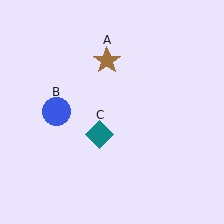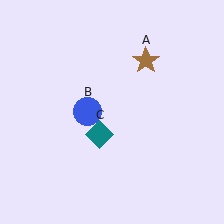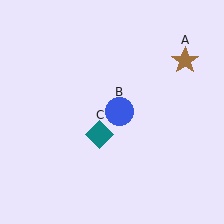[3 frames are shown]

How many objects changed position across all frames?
2 objects changed position: brown star (object A), blue circle (object B).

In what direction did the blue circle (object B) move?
The blue circle (object B) moved right.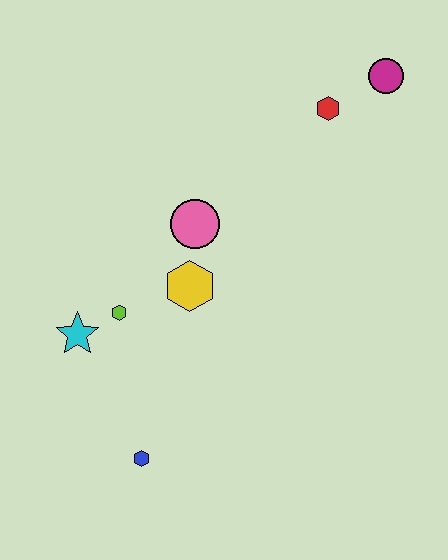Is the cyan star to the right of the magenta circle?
No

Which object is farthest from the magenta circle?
The blue hexagon is farthest from the magenta circle.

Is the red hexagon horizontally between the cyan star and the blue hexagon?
No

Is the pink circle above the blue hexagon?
Yes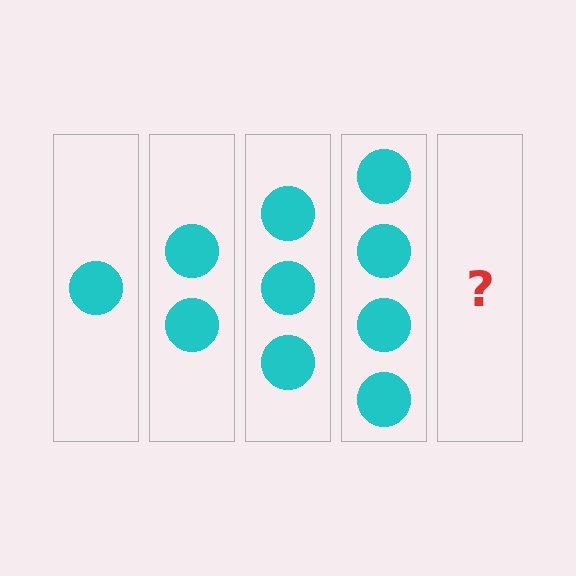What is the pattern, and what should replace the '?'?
The pattern is that each step adds one more circle. The '?' should be 5 circles.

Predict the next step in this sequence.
The next step is 5 circles.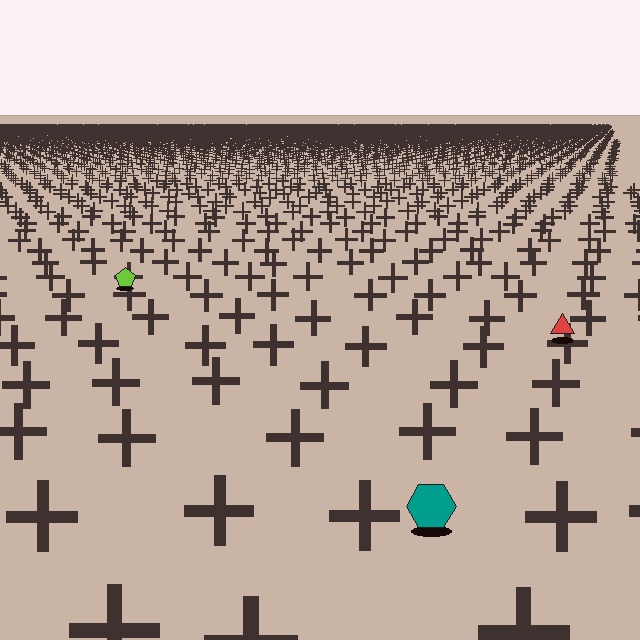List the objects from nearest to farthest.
From nearest to farthest: the teal hexagon, the red triangle, the lime pentagon.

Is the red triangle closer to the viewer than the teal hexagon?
No. The teal hexagon is closer — you can tell from the texture gradient: the ground texture is coarser near it.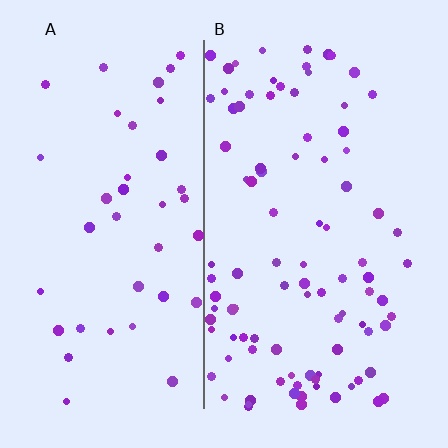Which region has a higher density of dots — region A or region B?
B (the right).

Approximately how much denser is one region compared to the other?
Approximately 2.3× — region B over region A.